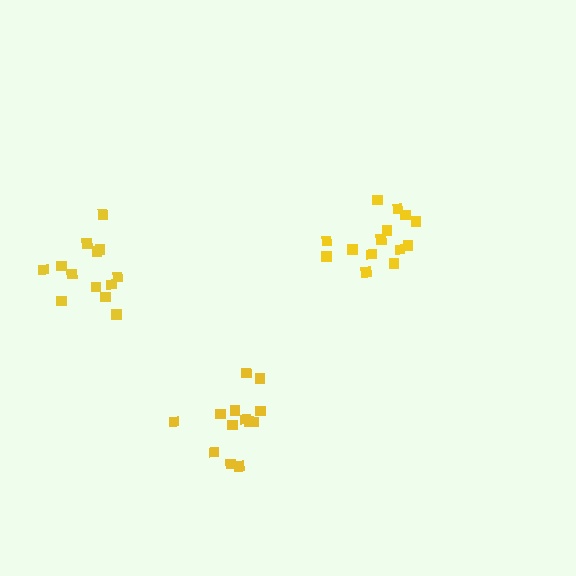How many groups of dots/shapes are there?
There are 3 groups.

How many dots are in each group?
Group 1: 13 dots, Group 2: 14 dots, Group 3: 13 dots (40 total).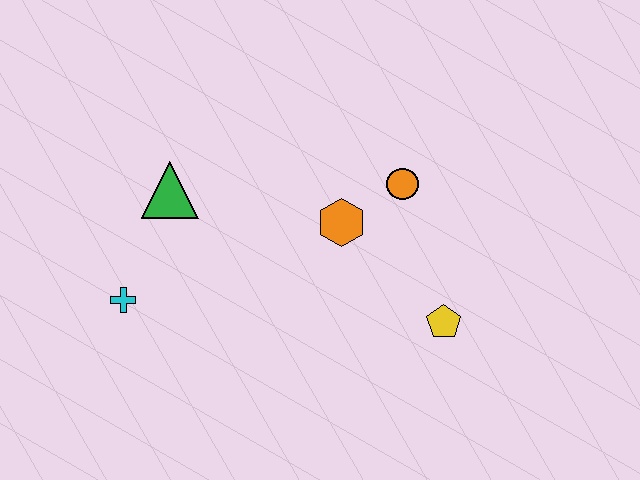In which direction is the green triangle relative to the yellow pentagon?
The green triangle is to the left of the yellow pentagon.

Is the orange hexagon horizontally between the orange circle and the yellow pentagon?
No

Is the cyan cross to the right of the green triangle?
No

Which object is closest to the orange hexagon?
The orange circle is closest to the orange hexagon.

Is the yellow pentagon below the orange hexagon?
Yes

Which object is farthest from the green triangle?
The yellow pentagon is farthest from the green triangle.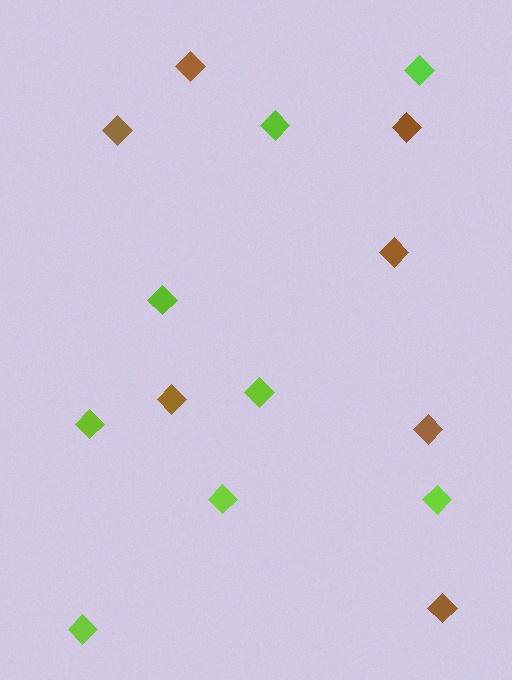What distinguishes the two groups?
There are 2 groups: one group of lime diamonds (8) and one group of brown diamonds (7).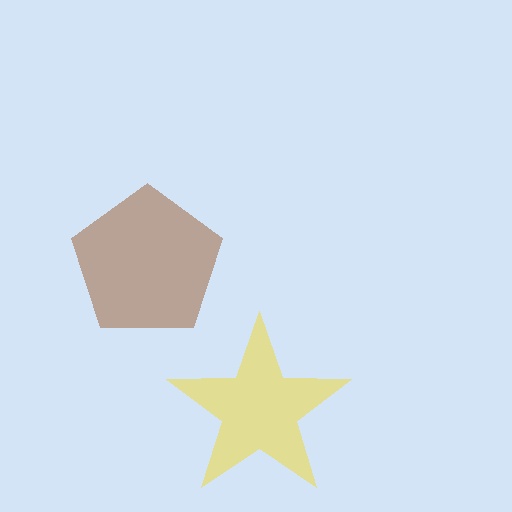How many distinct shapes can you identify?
There are 2 distinct shapes: a brown pentagon, a yellow star.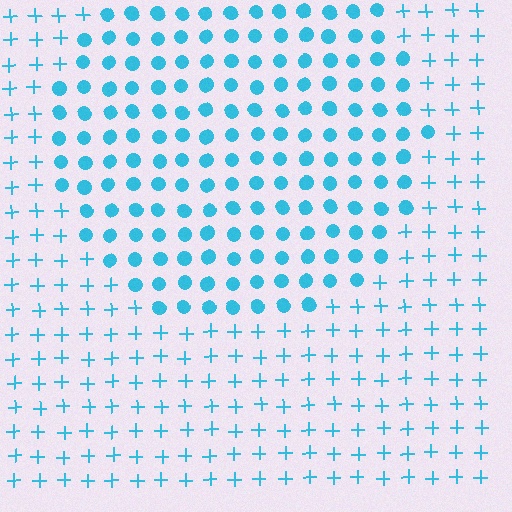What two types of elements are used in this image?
The image uses circles inside the circle region and plus signs outside it.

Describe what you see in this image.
The image is filled with small cyan elements arranged in a uniform grid. A circle-shaped region contains circles, while the surrounding area contains plus signs. The boundary is defined purely by the change in element shape.